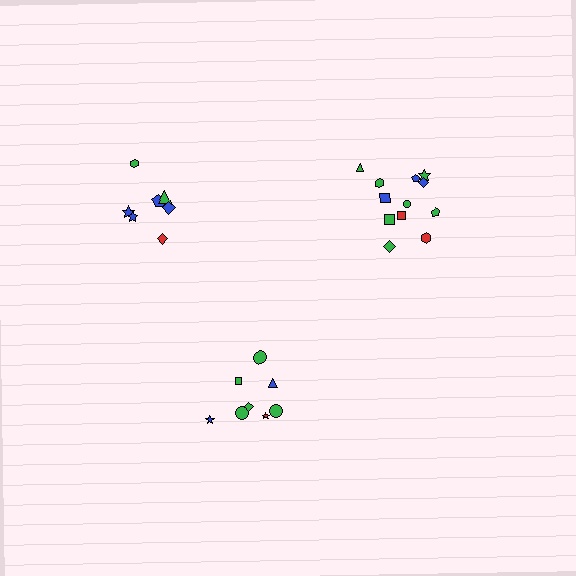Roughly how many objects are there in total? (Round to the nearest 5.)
Roughly 25 objects in total.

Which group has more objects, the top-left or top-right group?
The top-right group.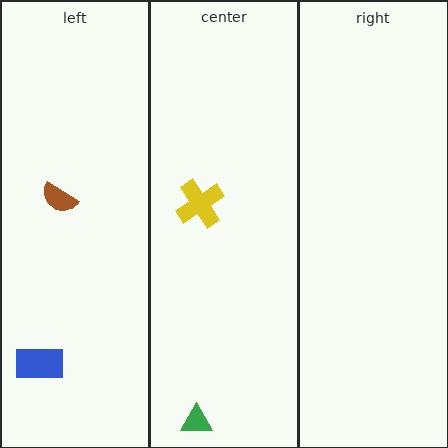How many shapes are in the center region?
2.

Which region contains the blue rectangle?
The left region.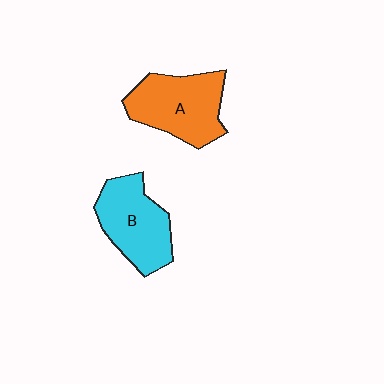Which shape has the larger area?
Shape A (orange).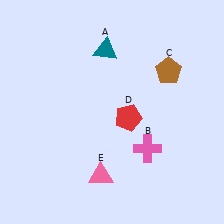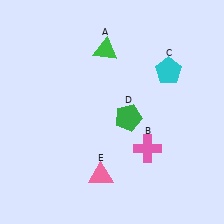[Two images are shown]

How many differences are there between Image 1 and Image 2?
There are 3 differences between the two images.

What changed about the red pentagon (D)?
In Image 1, D is red. In Image 2, it changed to green.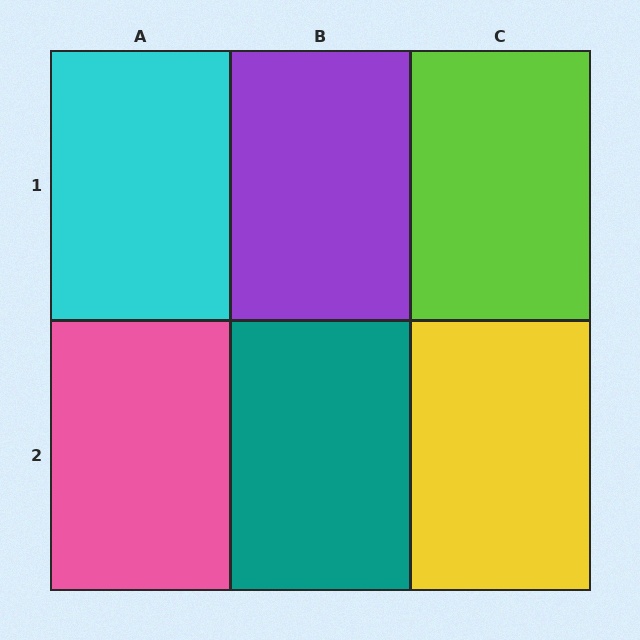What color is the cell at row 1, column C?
Lime.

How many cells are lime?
1 cell is lime.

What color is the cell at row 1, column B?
Purple.